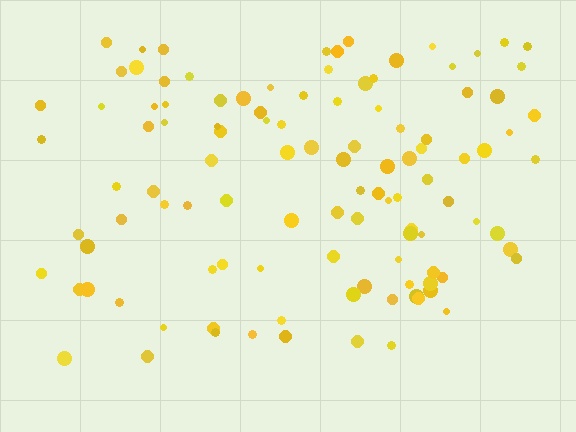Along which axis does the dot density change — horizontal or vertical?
Vertical.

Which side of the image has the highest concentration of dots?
The top.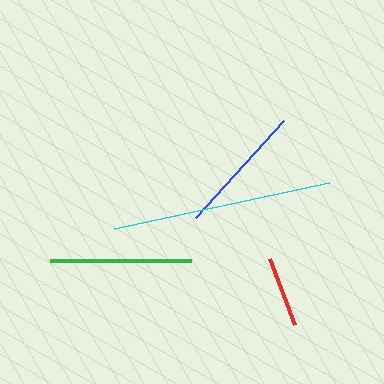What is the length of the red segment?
The red segment is approximately 71 pixels long.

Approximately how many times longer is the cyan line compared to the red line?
The cyan line is approximately 3.1 times the length of the red line.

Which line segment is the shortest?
The red line is the shortest at approximately 71 pixels.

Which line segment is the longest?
The cyan line is the longest at approximately 220 pixels.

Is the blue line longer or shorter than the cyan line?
The cyan line is longer than the blue line.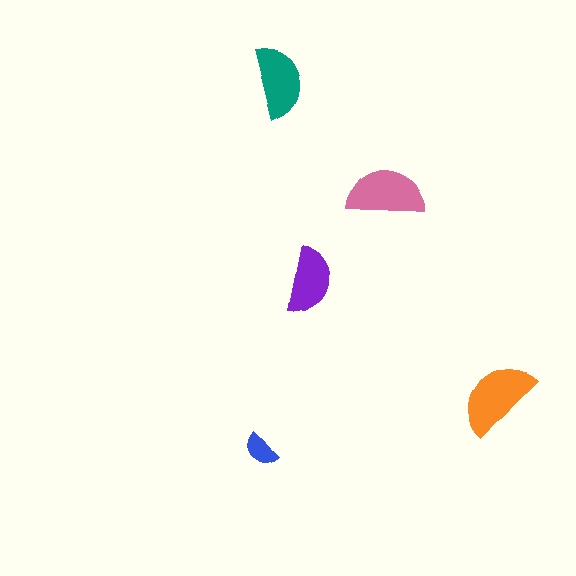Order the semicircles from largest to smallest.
the orange one, the pink one, the teal one, the purple one, the blue one.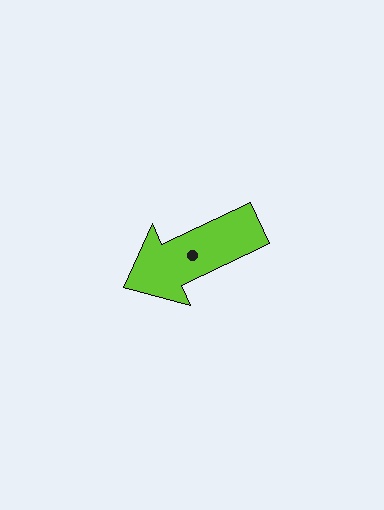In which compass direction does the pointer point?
Southwest.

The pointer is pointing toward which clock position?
Roughly 8 o'clock.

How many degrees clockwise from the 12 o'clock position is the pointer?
Approximately 245 degrees.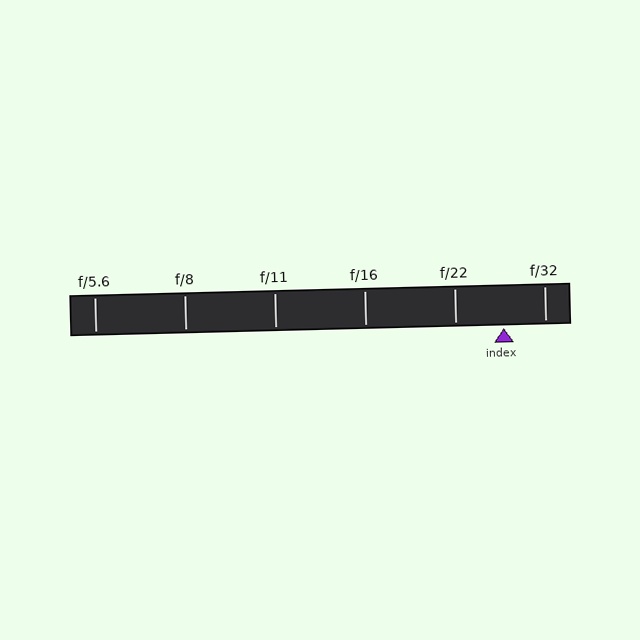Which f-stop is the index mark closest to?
The index mark is closest to f/32.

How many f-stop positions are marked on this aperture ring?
There are 6 f-stop positions marked.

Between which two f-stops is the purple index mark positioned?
The index mark is between f/22 and f/32.